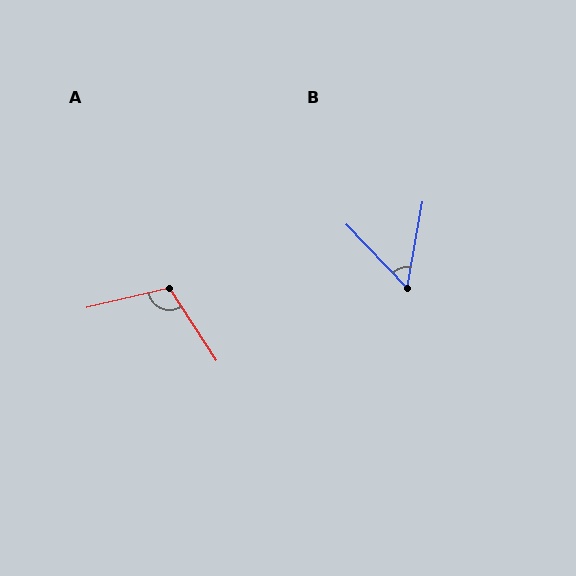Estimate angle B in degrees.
Approximately 54 degrees.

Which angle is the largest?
A, at approximately 110 degrees.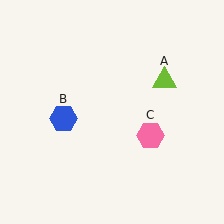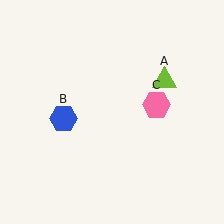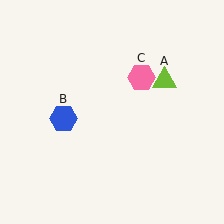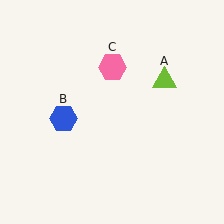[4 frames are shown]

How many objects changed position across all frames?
1 object changed position: pink hexagon (object C).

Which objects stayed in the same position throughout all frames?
Lime triangle (object A) and blue hexagon (object B) remained stationary.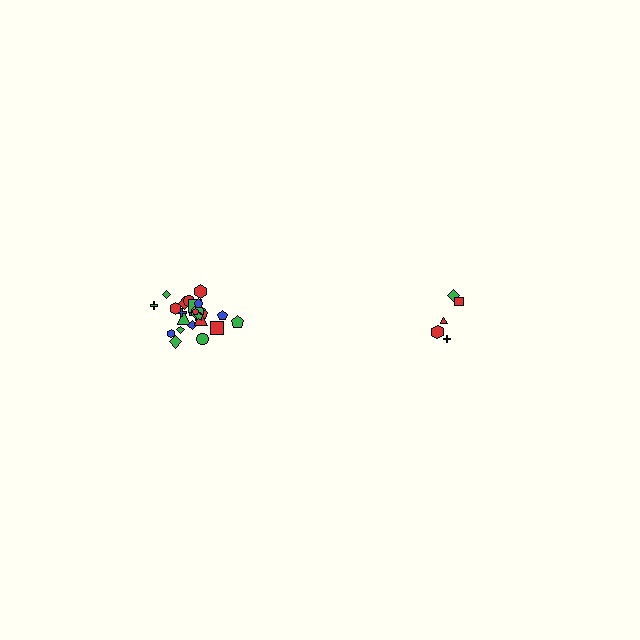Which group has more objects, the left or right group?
The left group.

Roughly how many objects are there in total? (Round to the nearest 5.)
Roughly 30 objects in total.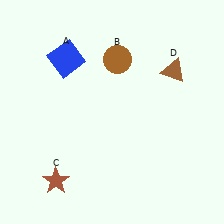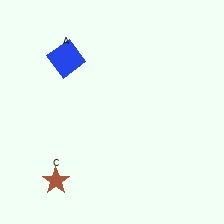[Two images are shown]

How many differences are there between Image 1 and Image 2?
There are 2 differences between the two images.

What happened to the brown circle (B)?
The brown circle (B) was removed in Image 2. It was in the top-right area of Image 1.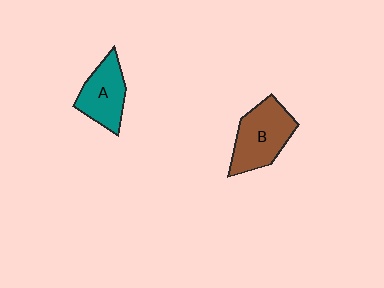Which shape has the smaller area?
Shape A (teal).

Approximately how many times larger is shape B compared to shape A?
Approximately 1.3 times.